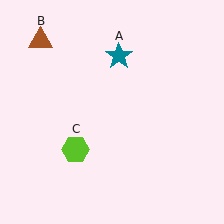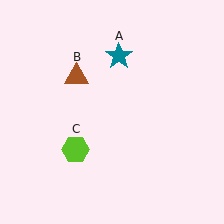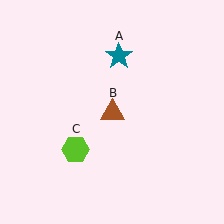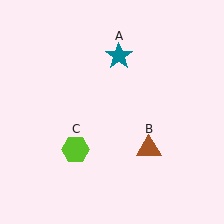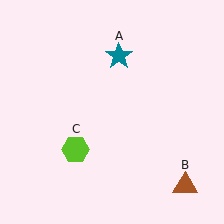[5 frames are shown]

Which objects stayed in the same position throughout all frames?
Teal star (object A) and lime hexagon (object C) remained stationary.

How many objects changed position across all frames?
1 object changed position: brown triangle (object B).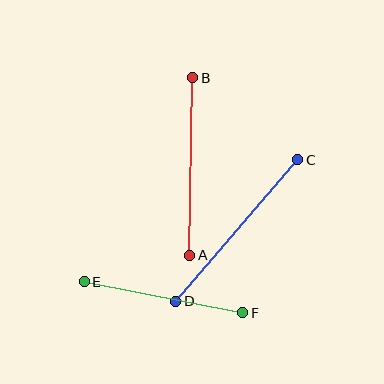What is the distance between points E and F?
The distance is approximately 162 pixels.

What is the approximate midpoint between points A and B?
The midpoint is at approximately (191, 166) pixels.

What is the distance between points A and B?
The distance is approximately 177 pixels.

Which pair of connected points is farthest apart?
Points C and D are farthest apart.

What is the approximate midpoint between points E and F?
The midpoint is at approximately (164, 297) pixels.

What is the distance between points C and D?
The distance is approximately 187 pixels.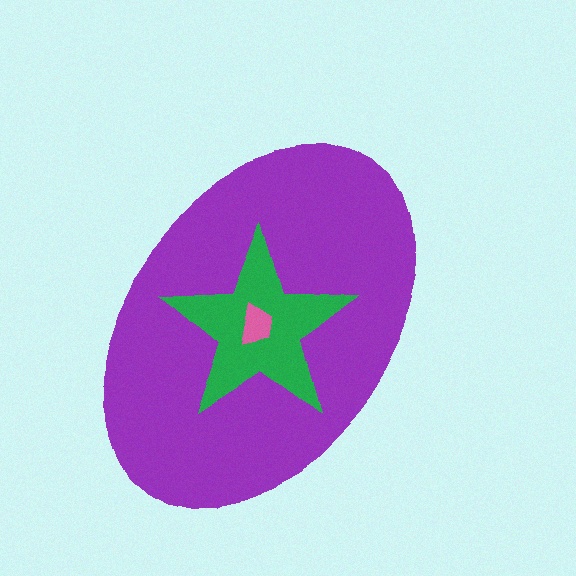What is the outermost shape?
The purple ellipse.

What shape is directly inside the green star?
The pink trapezoid.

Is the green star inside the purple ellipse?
Yes.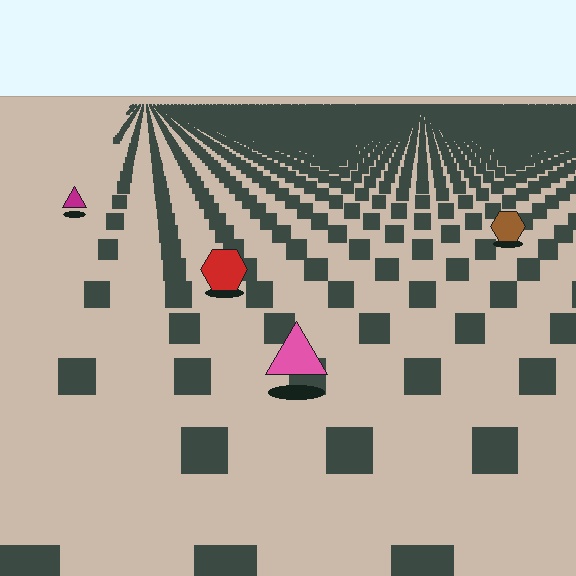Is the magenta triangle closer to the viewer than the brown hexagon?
No. The brown hexagon is closer — you can tell from the texture gradient: the ground texture is coarser near it.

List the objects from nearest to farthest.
From nearest to farthest: the pink triangle, the red hexagon, the brown hexagon, the magenta triangle.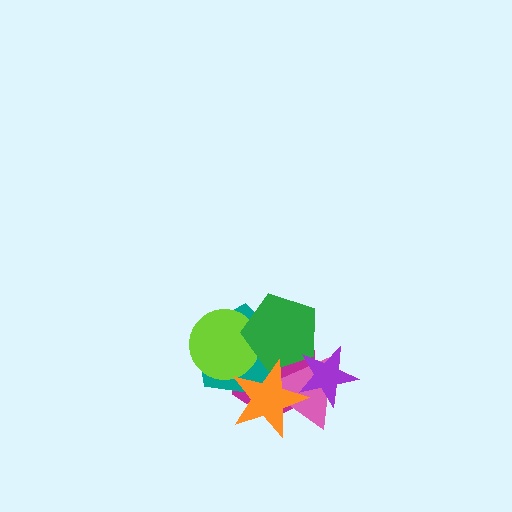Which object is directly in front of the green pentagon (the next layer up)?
The orange star is directly in front of the green pentagon.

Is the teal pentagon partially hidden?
Yes, it is partially covered by another shape.